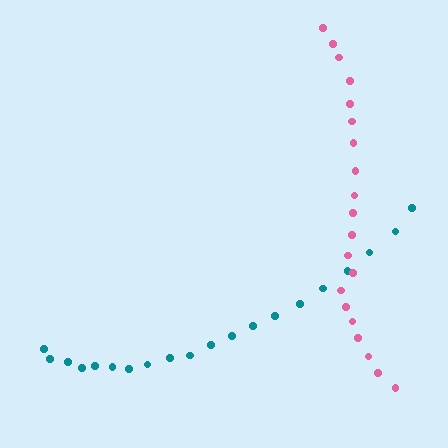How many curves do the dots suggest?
There are 2 distinct paths.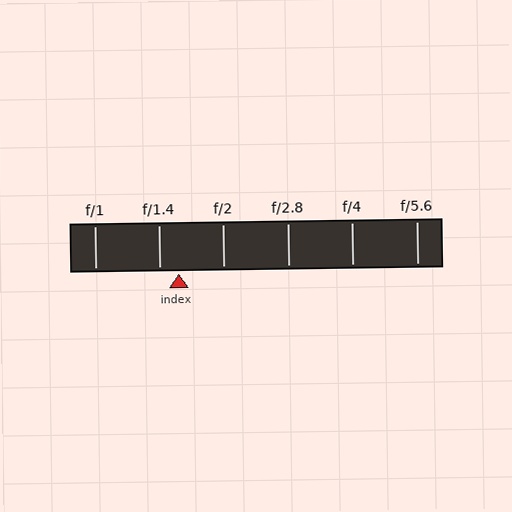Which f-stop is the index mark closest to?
The index mark is closest to f/1.4.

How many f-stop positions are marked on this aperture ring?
There are 6 f-stop positions marked.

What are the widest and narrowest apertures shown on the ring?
The widest aperture shown is f/1 and the narrowest is f/5.6.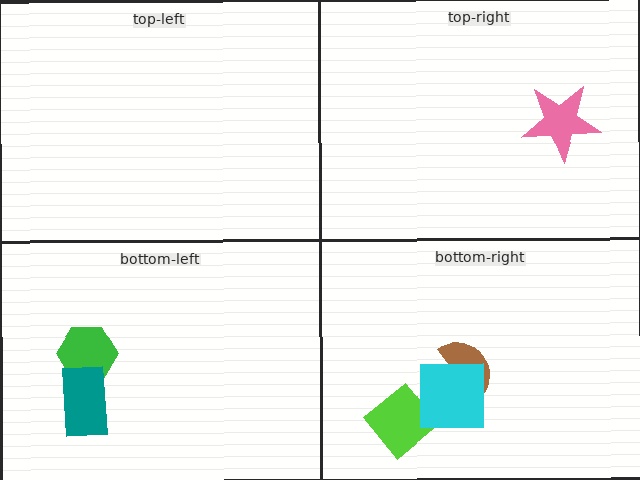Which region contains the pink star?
The top-right region.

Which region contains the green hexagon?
The bottom-left region.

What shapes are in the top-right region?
The pink star.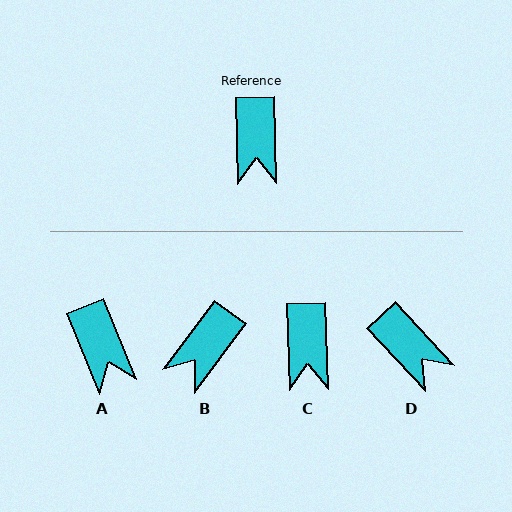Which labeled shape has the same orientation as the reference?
C.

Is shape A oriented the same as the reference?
No, it is off by about 21 degrees.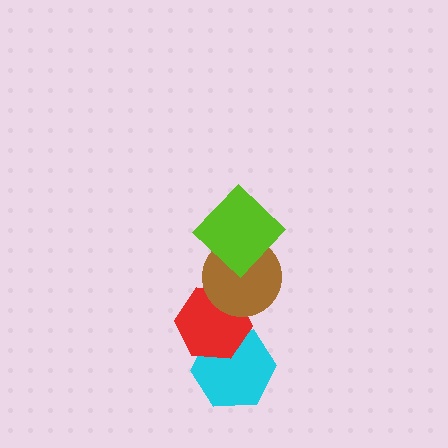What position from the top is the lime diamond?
The lime diamond is 1st from the top.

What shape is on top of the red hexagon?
The brown circle is on top of the red hexagon.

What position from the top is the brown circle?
The brown circle is 2nd from the top.